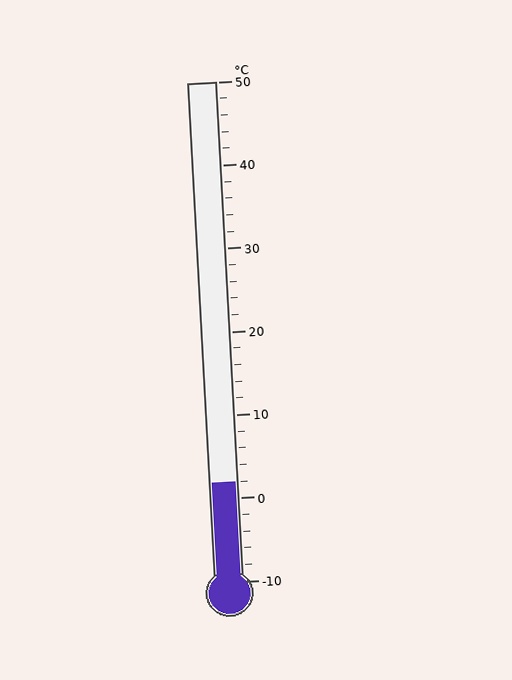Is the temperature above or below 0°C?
The temperature is above 0°C.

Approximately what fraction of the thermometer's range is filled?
The thermometer is filled to approximately 20% of its range.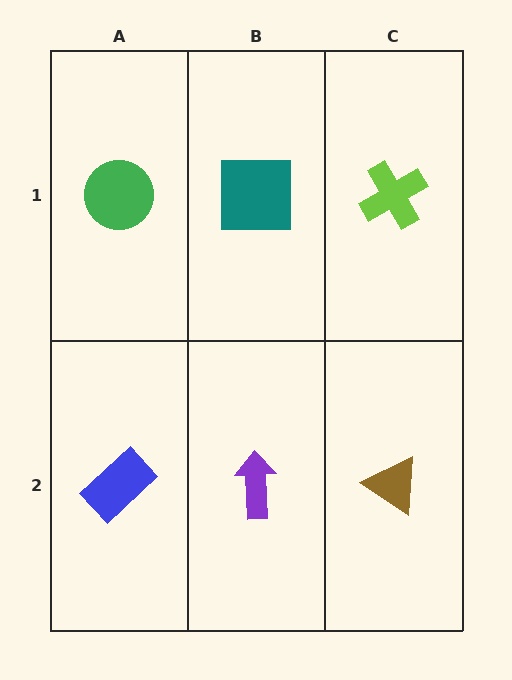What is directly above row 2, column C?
A lime cross.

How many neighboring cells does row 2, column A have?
2.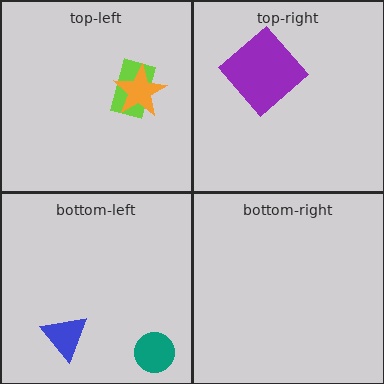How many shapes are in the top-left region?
2.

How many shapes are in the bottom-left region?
2.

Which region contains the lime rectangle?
The top-left region.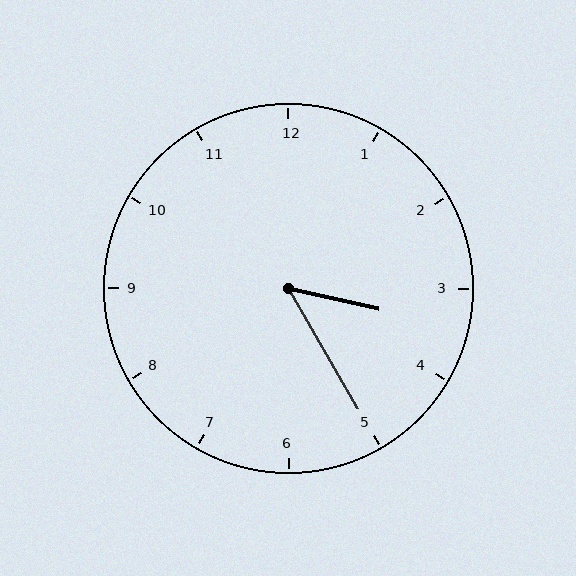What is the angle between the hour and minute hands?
Approximately 48 degrees.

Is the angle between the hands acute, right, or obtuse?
It is acute.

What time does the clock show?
3:25.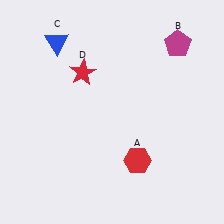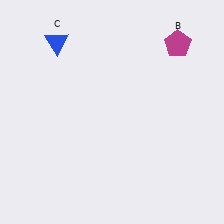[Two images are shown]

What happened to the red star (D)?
The red star (D) was removed in Image 2. It was in the top-left area of Image 1.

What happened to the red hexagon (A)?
The red hexagon (A) was removed in Image 2. It was in the bottom-right area of Image 1.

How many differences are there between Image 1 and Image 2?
There are 2 differences between the two images.